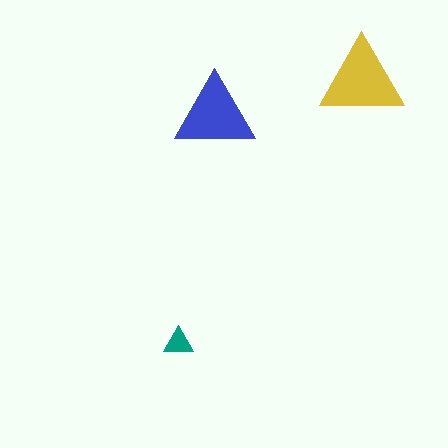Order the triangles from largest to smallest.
the yellow one, the blue one, the teal one.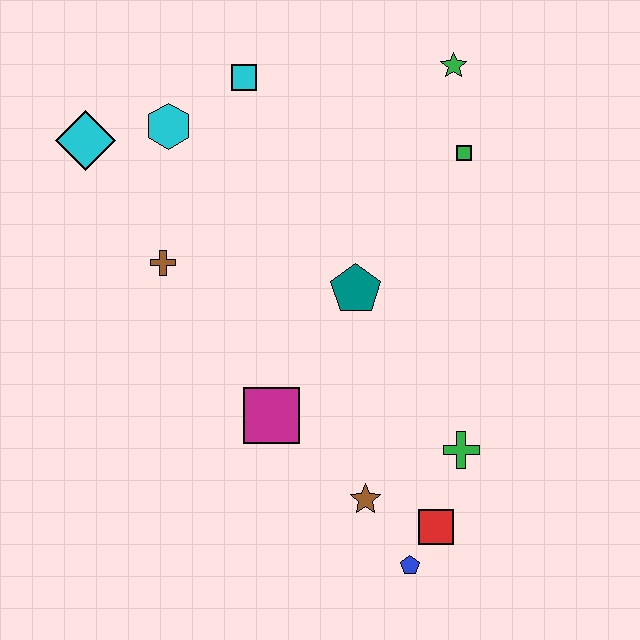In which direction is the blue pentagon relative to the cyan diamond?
The blue pentagon is below the cyan diamond.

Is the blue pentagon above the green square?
No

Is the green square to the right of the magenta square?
Yes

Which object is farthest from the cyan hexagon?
The blue pentagon is farthest from the cyan hexagon.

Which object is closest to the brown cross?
The cyan hexagon is closest to the brown cross.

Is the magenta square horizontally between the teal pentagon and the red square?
No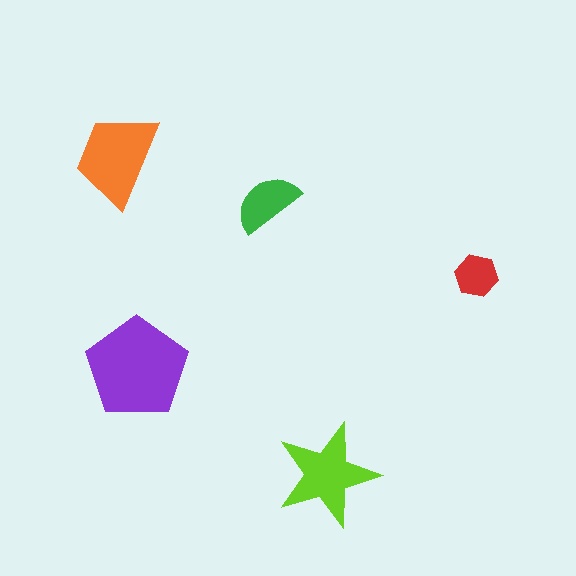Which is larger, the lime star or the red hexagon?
The lime star.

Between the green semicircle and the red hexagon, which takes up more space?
The green semicircle.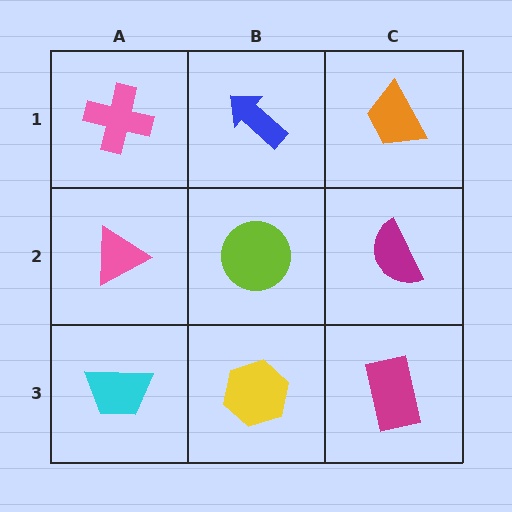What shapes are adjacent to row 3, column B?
A lime circle (row 2, column B), a cyan trapezoid (row 3, column A), a magenta rectangle (row 3, column C).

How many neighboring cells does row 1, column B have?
3.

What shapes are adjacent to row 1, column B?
A lime circle (row 2, column B), a pink cross (row 1, column A), an orange trapezoid (row 1, column C).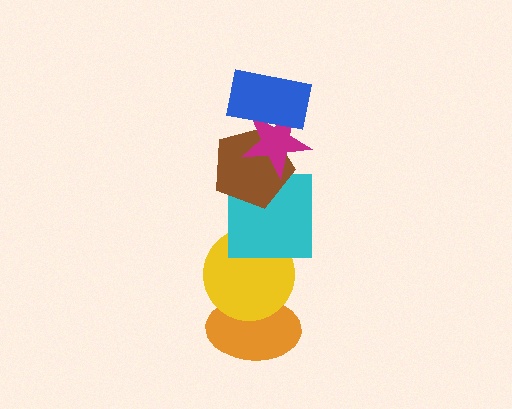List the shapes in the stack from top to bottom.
From top to bottom: the blue rectangle, the magenta star, the brown pentagon, the cyan square, the yellow circle, the orange ellipse.